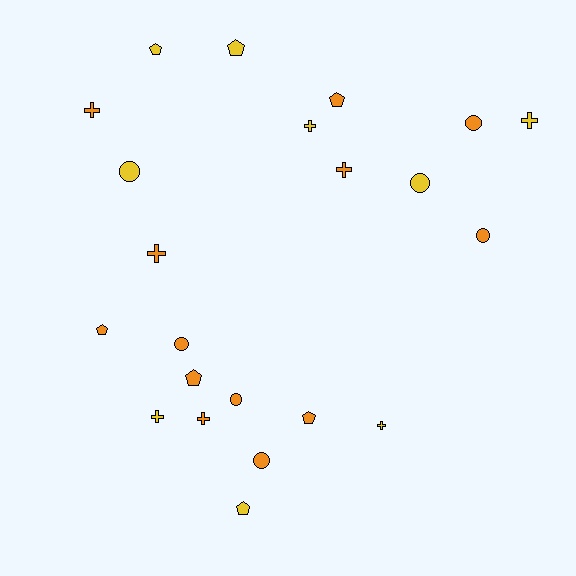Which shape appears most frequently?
Cross, with 8 objects.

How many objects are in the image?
There are 22 objects.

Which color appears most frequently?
Orange, with 13 objects.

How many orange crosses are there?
There are 4 orange crosses.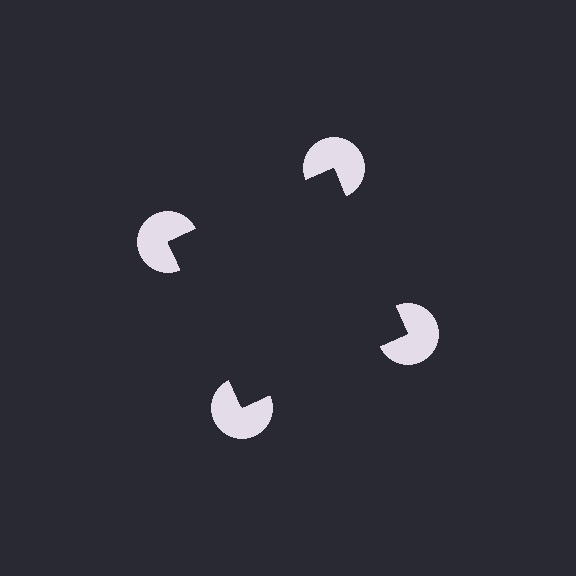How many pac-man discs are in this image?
There are 4 — one at each vertex of the illusory square.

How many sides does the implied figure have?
4 sides.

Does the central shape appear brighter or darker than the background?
It typically appears slightly darker than the background, even though no actual brightness change is drawn.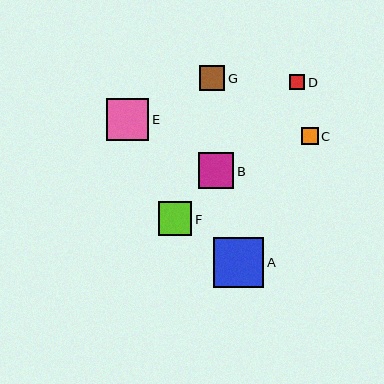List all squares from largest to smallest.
From largest to smallest: A, E, B, F, G, C, D.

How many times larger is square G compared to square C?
Square G is approximately 1.5 times the size of square C.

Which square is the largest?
Square A is the largest with a size of approximately 50 pixels.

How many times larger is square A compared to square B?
Square A is approximately 1.4 times the size of square B.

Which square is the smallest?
Square D is the smallest with a size of approximately 15 pixels.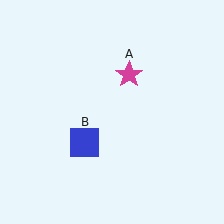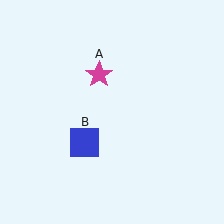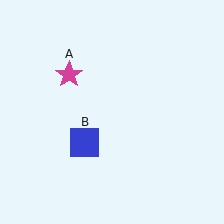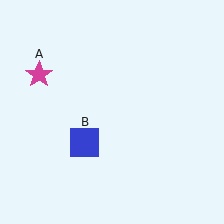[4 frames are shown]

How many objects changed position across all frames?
1 object changed position: magenta star (object A).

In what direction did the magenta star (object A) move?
The magenta star (object A) moved left.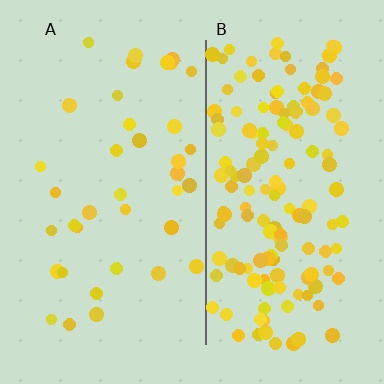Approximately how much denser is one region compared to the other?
Approximately 4.0× — region B over region A.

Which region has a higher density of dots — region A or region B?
B (the right).